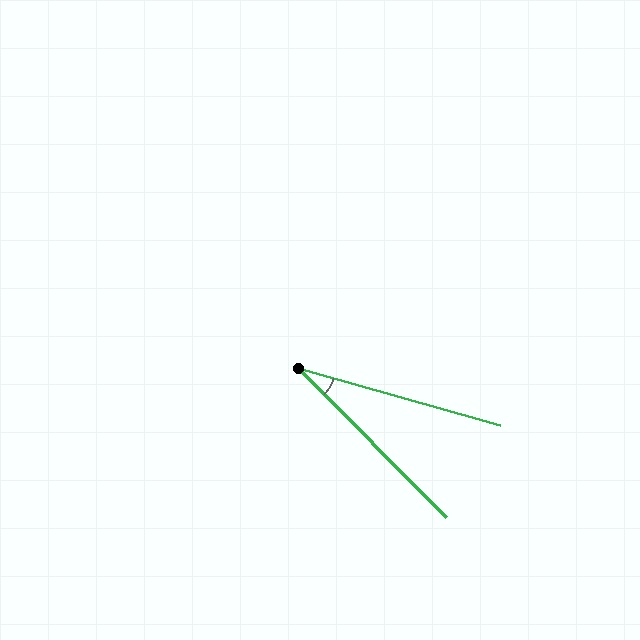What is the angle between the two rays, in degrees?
Approximately 30 degrees.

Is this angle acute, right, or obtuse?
It is acute.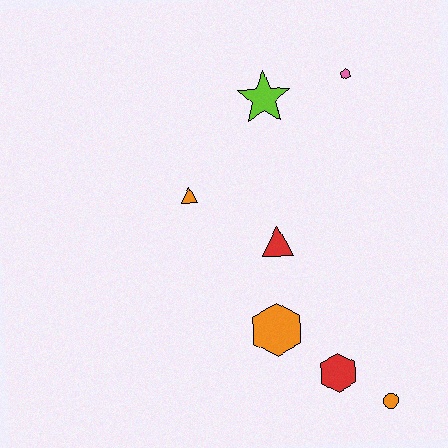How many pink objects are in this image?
There is 1 pink object.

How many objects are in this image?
There are 7 objects.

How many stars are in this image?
There is 1 star.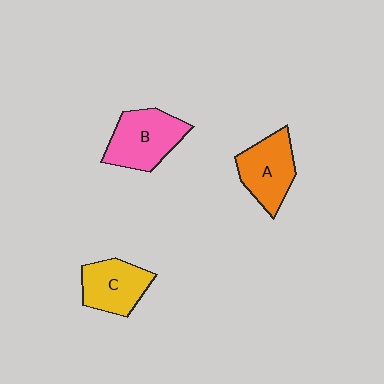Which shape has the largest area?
Shape B (pink).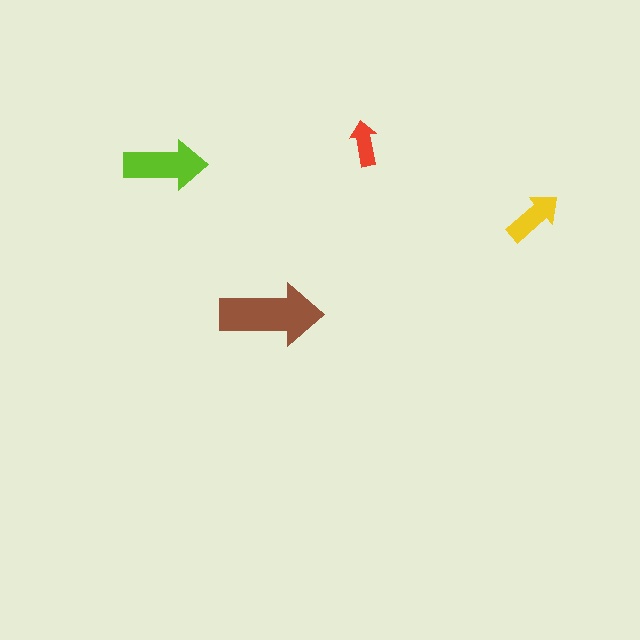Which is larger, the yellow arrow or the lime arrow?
The lime one.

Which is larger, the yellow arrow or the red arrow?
The yellow one.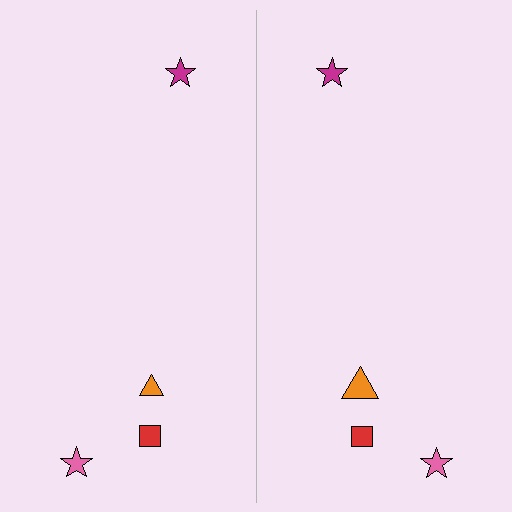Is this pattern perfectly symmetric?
No, the pattern is not perfectly symmetric. The orange triangle on the right side has a different size than its mirror counterpart.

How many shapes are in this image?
There are 8 shapes in this image.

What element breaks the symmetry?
The orange triangle on the right side has a different size than its mirror counterpart.